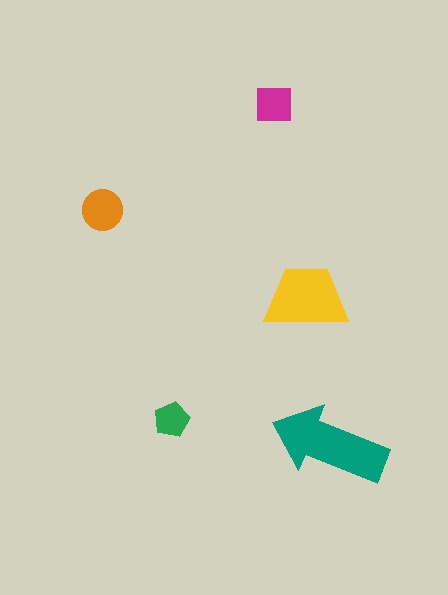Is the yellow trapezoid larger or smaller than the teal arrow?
Smaller.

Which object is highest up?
The magenta square is topmost.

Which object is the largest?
The teal arrow.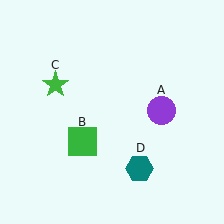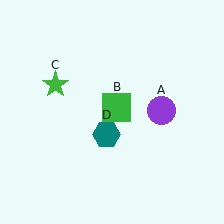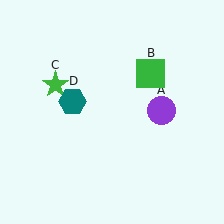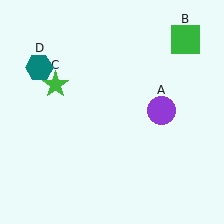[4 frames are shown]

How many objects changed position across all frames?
2 objects changed position: green square (object B), teal hexagon (object D).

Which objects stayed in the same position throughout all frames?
Purple circle (object A) and green star (object C) remained stationary.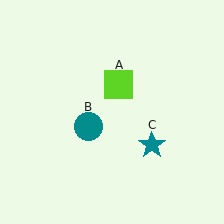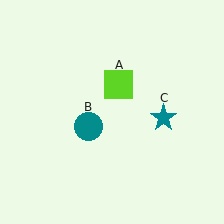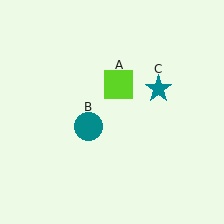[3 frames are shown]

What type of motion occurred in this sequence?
The teal star (object C) rotated counterclockwise around the center of the scene.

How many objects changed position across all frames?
1 object changed position: teal star (object C).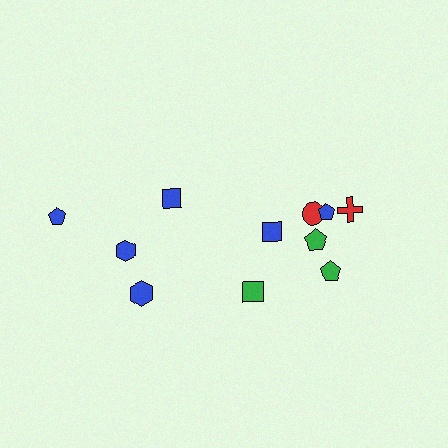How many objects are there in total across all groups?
There are 11 objects.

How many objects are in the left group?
There are 4 objects.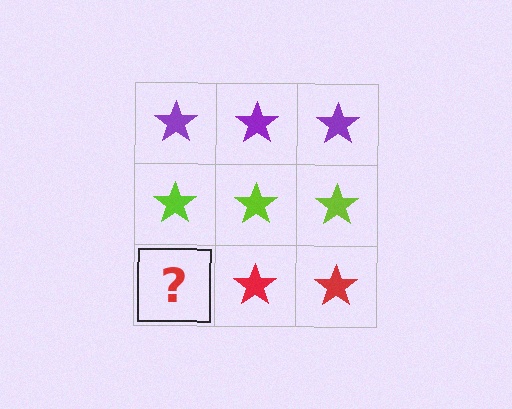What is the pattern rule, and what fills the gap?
The rule is that each row has a consistent color. The gap should be filled with a red star.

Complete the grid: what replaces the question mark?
The question mark should be replaced with a red star.